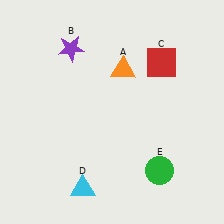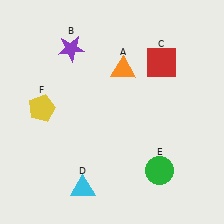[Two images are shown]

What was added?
A yellow pentagon (F) was added in Image 2.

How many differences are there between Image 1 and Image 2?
There is 1 difference between the two images.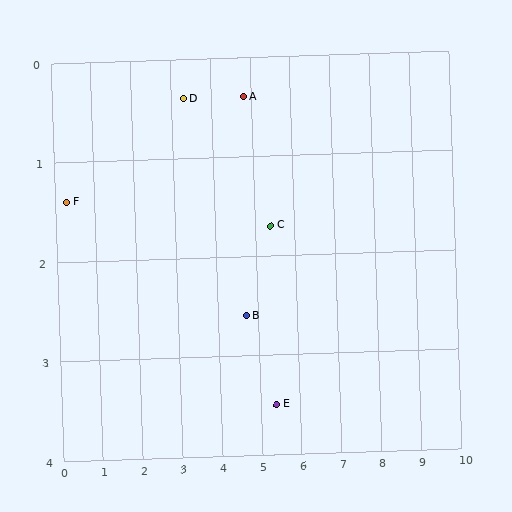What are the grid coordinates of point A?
Point A is at approximately (4.8, 0.4).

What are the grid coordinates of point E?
Point E is at approximately (5.4, 3.5).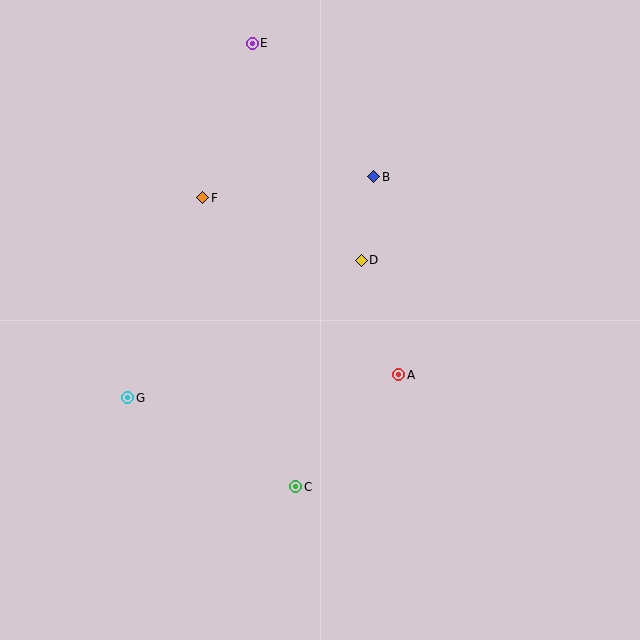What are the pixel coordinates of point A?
Point A is at (399, 375).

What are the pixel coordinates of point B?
Point B is at (374, 177).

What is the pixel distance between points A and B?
The distance between A and B is 200 pixels.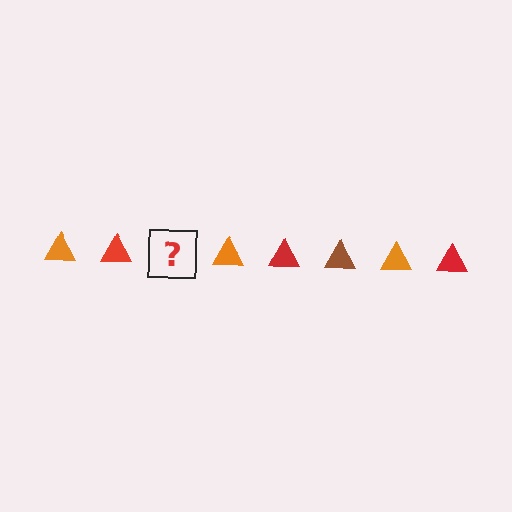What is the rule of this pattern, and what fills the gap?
The rule is that the pattern cycles through orange, red, brown triangles. The gap should be filled with a brown triangle.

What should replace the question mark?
The question mark should be replaced with a brown triangle.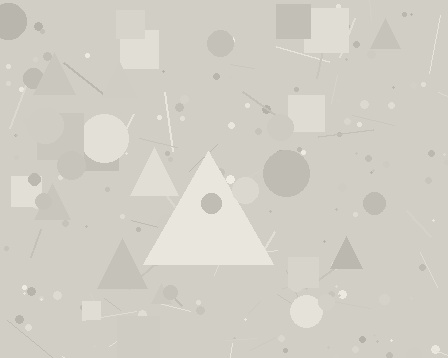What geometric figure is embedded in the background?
A triangle is embedded in the background.